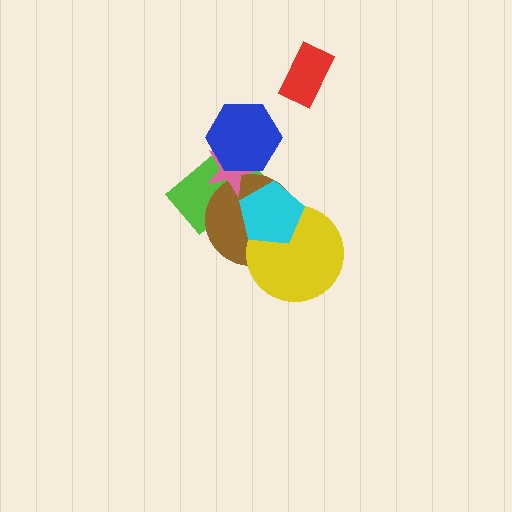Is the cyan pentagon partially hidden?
No, no other shape covers it.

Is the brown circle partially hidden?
Yes, it is partially covered by another shape.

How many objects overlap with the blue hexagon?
2 objects overlap with the blue hexagon.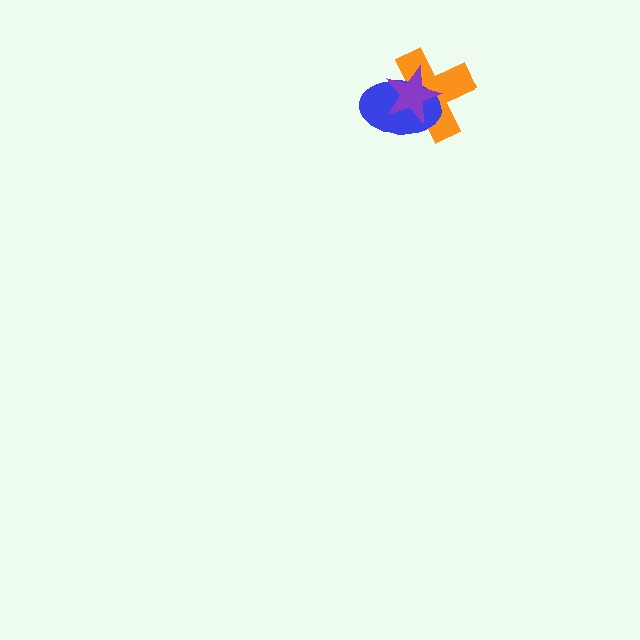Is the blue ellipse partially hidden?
Yes, it is partially covered by another shape.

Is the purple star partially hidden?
No, no other shape covers it.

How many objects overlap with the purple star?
2 objects overlap with the purple star.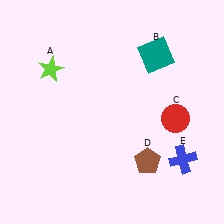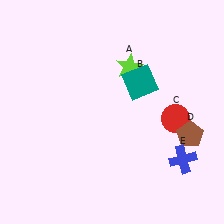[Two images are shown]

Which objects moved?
The objects that moved are: the lime star (A), the teal square (B), the brown pentagon (D).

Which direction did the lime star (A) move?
The lime star (A) moved right.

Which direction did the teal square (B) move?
The teal square (B) moved down.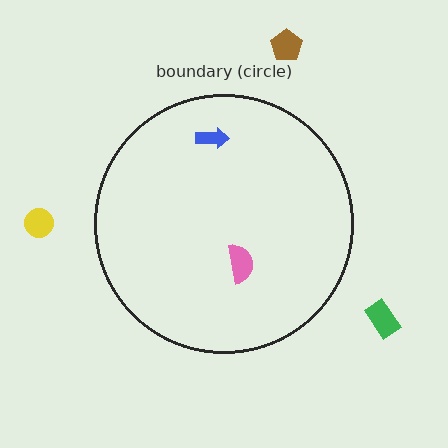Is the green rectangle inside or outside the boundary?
Outside.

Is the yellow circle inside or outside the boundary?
Outside.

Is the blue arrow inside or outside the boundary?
Inside.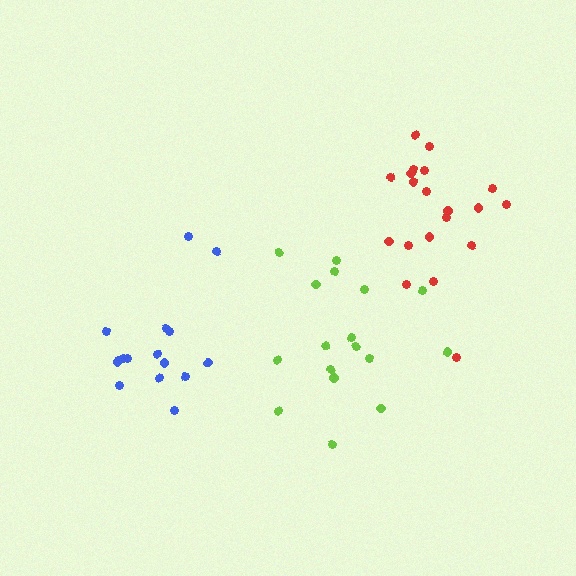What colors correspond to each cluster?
The clusters are colored: red, blue, lime.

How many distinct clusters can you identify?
There are 3 distinct clusters.